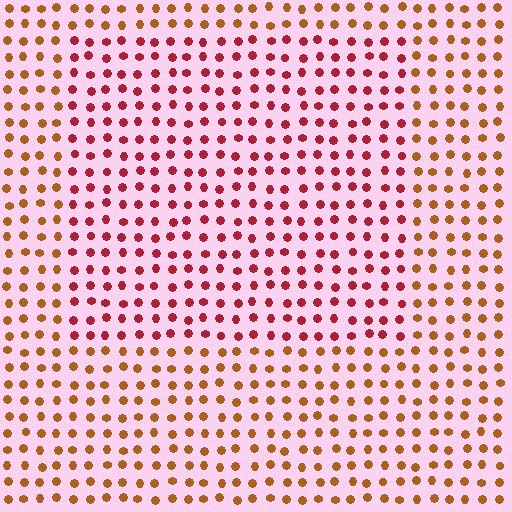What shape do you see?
I see a rectangle.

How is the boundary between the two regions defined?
The boundary is defined purely by a slight shift in hue (about 40 degrees). Spacing, size, and orientation are identical on both sides.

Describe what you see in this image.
The image is filled with small brown elements in a uniform arrangement. A rectangle-shaped region is visible where the elements are tinted to a slightly different hue, forming a subtle color boundary.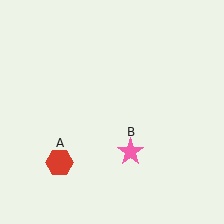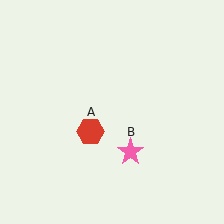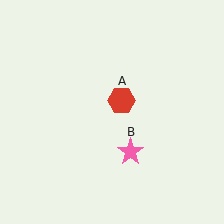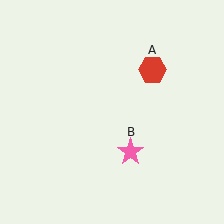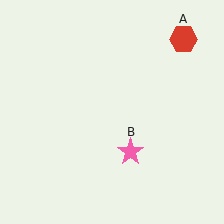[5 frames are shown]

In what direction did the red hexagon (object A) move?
The red hexagon (object A) moved up and to the right.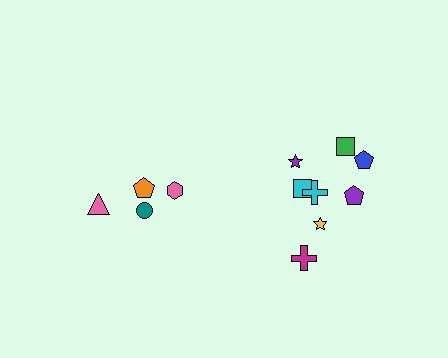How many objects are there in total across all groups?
There are 12 objects.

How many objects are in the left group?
There are 4 objects.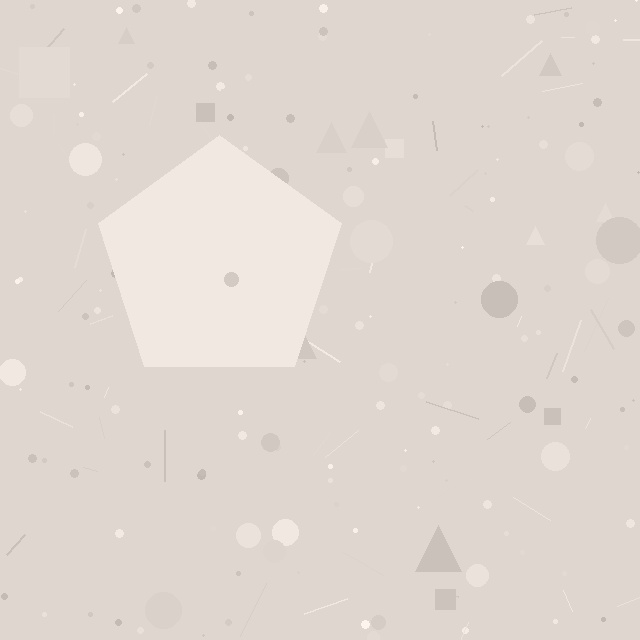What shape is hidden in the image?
A pentagon is hidden in the image.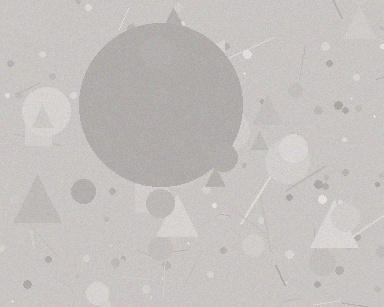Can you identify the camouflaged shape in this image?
The camouflaged shape is a circle.